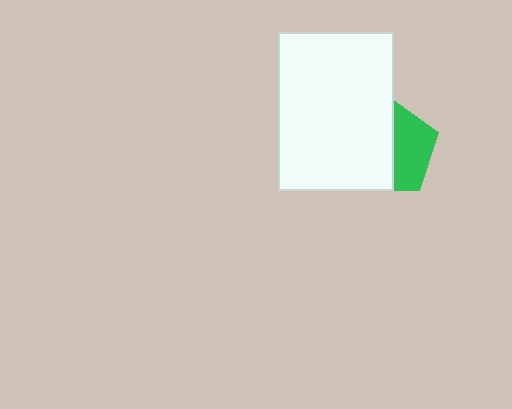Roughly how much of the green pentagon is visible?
A small part of it is visible (roughly 44%).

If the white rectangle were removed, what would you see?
You would see the complete green pentagon.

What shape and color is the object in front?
The object in front is a white rectangle.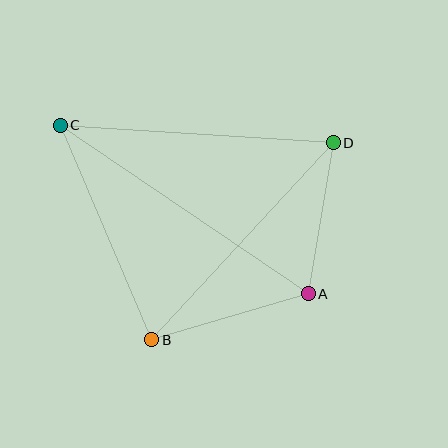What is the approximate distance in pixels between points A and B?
The distance between A and B is approximately 163 pixels.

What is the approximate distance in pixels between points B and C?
The distance between B and C is approximately 234 pixels.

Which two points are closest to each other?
Points A and D are closest to each other.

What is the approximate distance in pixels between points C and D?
The distance between C and D is approximately 274 pixels.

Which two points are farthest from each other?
Points A and C are farthest from each other.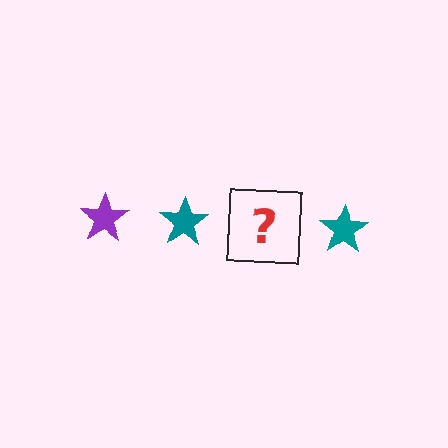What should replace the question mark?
The question mark should be replaced with a purple star.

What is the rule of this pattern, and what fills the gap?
The rule is that the pattern cycles through purple, teal stars. The gap should be filled with a purple star.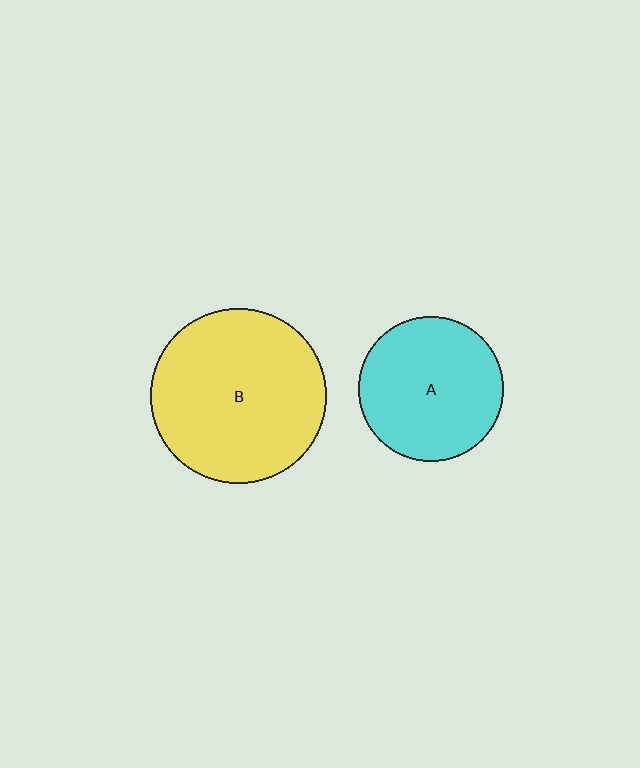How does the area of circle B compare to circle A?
Approximately 1.5 times.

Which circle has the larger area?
Circle B (yellow).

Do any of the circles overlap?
No, none of the circles overlap.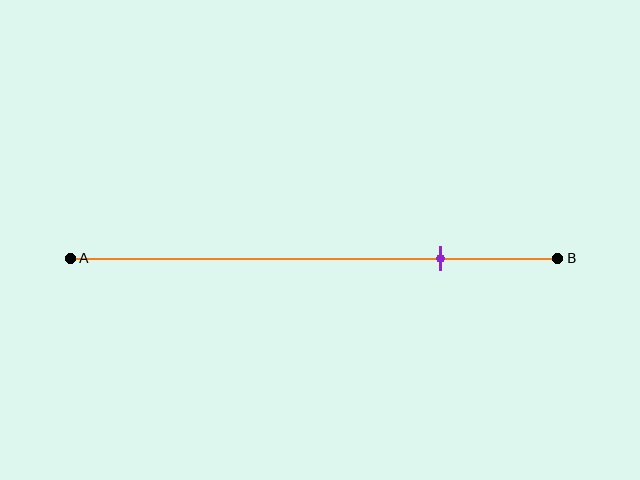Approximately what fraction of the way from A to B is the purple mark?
The purple mark is approximately 75% of the way from A to B.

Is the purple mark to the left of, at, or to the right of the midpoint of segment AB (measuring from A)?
The purple mark is to the right of the midpoint of segment AB.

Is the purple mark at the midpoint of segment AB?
No, the mark is at about 75% from A, not at the 50% midpoint.